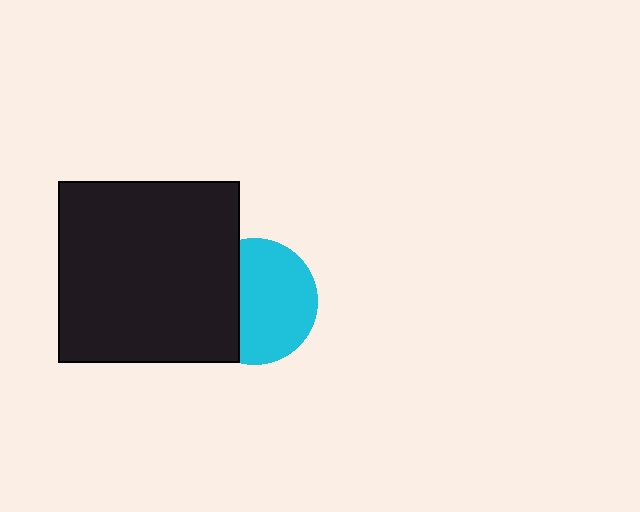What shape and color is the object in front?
The object in front is a black square.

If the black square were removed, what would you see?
You would see the complete cyan circle.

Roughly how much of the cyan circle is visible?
About half of it is visible (roughly 65%).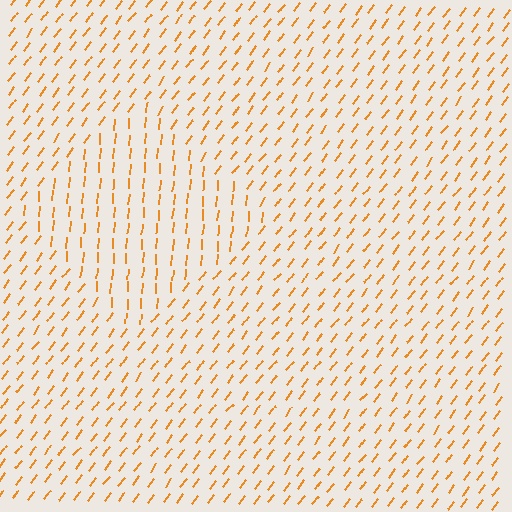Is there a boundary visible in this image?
Yes, there is a texture boundary formed by a change in line orientation.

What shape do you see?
I see a diamond.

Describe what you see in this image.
The image is filled with small orange line segments. A diamond region in the image has lines oriented differently from the surrounding lines, creating a visible texture boundary.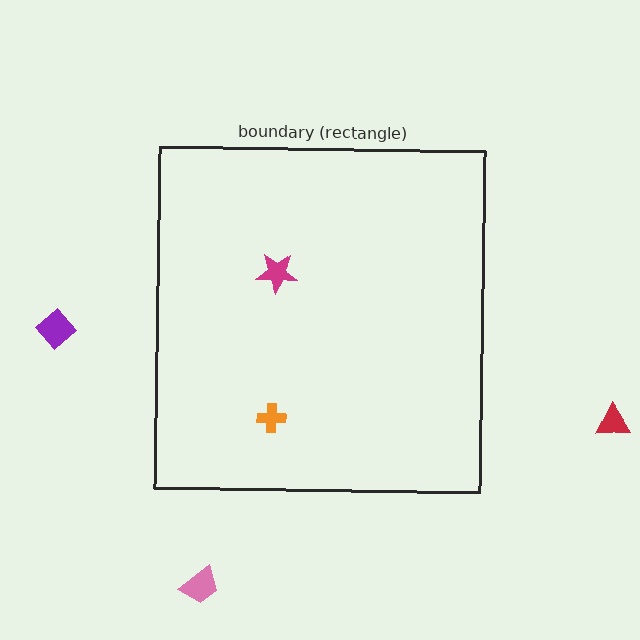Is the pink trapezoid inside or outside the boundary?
Outside.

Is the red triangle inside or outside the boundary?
Outside.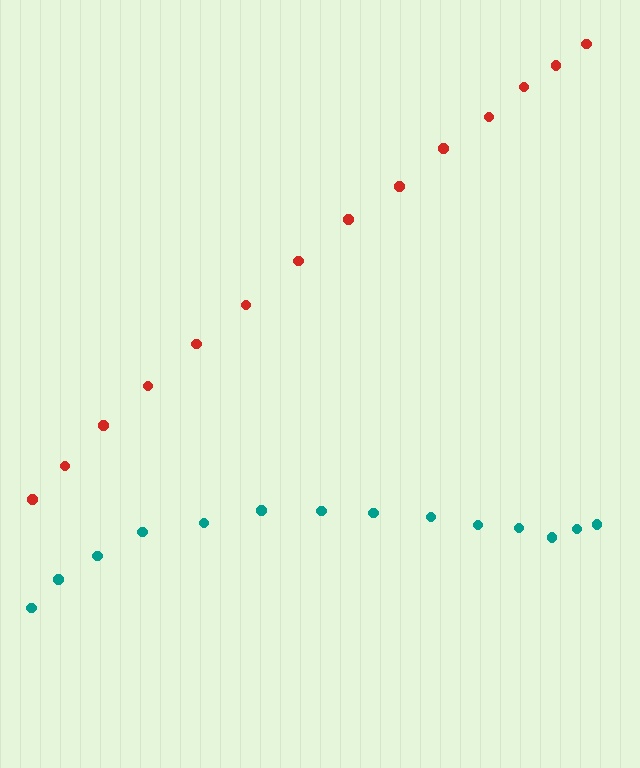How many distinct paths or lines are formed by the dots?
There are 2 distinct paths.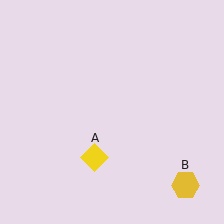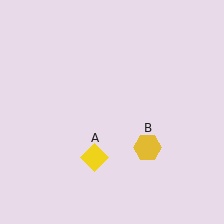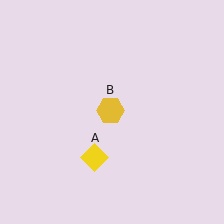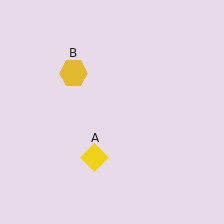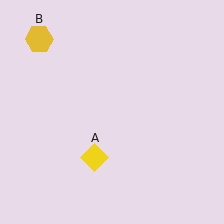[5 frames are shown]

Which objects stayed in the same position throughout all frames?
Yellow diamond (object A) remained stationary.